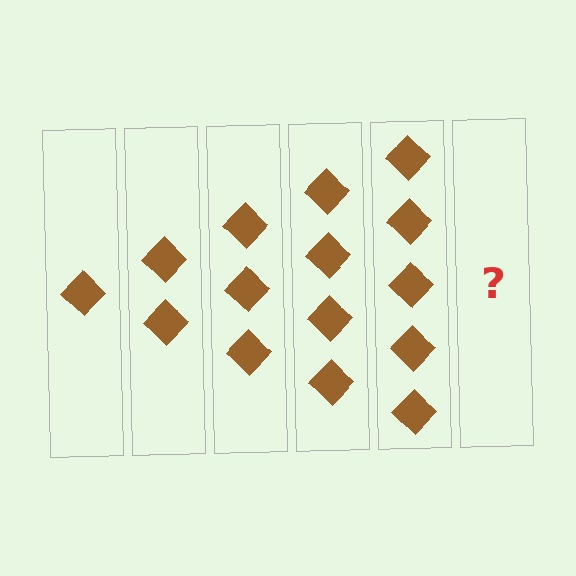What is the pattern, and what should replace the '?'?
The pattern is that each step adds one more diamond. The '?' should be 6 diamonds.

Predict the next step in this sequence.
The next step is 6 diamonds.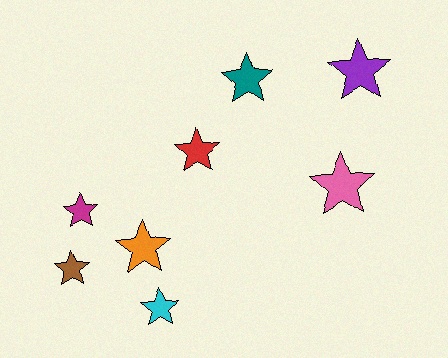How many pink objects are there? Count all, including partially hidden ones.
There is 1 pink object.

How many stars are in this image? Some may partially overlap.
There are 8 stars.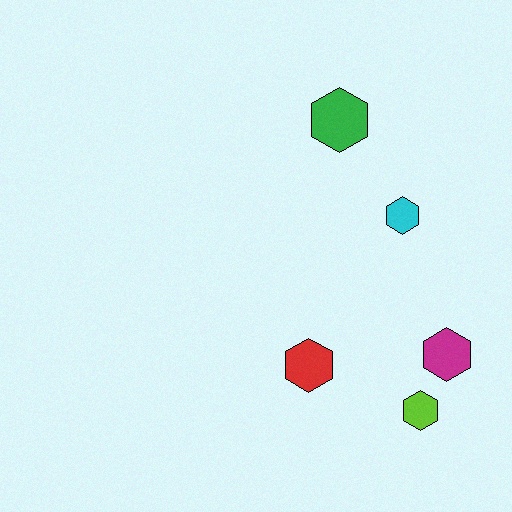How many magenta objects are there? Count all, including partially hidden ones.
There is 1 magenta object.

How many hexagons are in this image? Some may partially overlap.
There are 5 hexagons.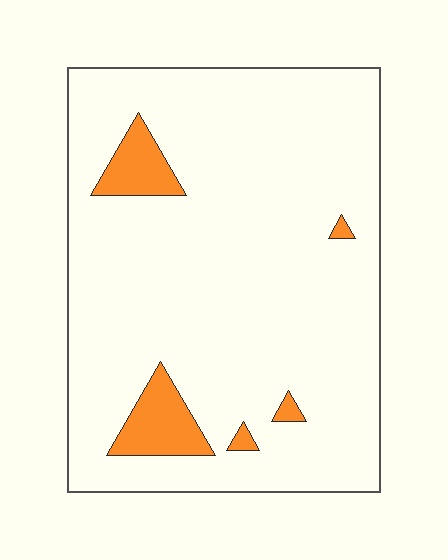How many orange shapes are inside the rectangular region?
5.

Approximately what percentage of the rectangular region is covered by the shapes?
Approximately 10%.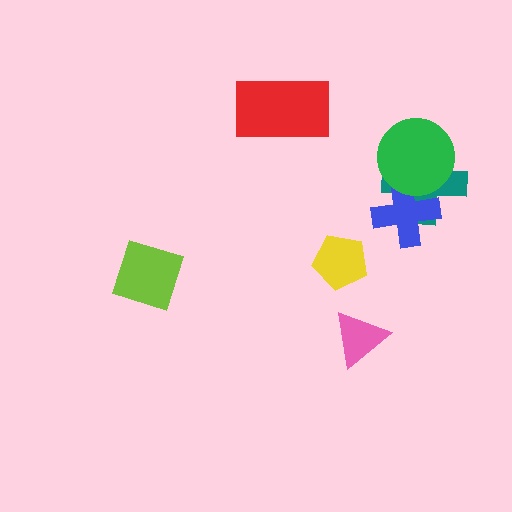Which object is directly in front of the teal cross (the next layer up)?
The blue cross is directly in front of the teal cross.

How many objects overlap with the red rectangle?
0 objects overlap with the red rectangle.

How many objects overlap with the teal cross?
2 objects overlap with the teal cross.